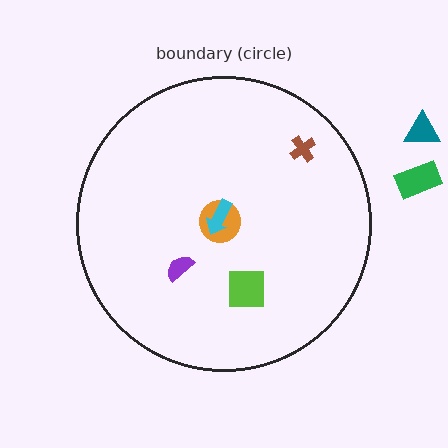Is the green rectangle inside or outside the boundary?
Outside.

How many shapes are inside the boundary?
5 inside, 2 outside.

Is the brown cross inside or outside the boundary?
Inside.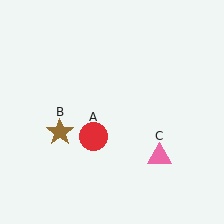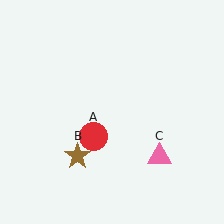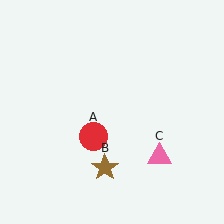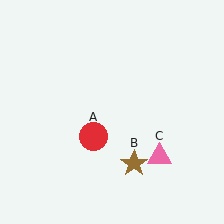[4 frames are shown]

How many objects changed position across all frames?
1 object changed position: brown star (object B).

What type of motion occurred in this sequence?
The brown star (object B) rotated counterclockwise around the center of the scene.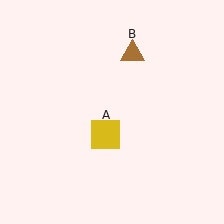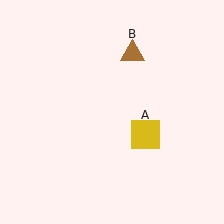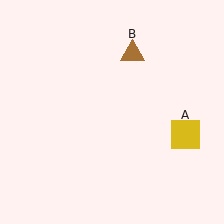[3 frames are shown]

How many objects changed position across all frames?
1 object changed position: yellow square (object A).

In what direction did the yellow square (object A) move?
The yellow square (object A) moved right.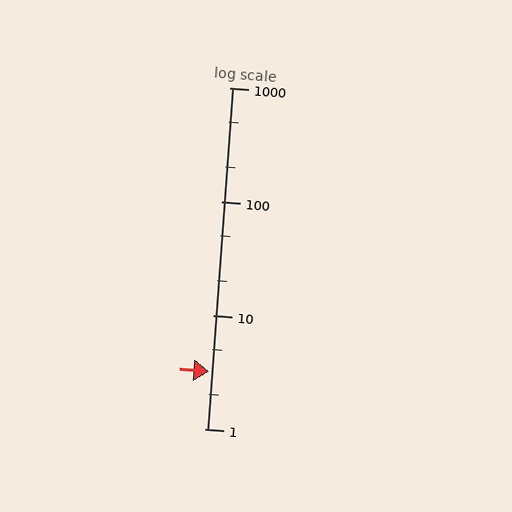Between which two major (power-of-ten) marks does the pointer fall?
The pointer is between 1 and 10.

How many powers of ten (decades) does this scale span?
The scale spans 3 decades, from 1 to 1000.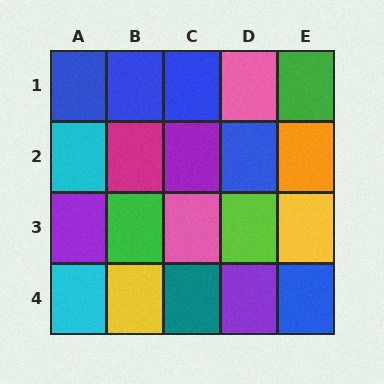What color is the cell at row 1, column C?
Blue.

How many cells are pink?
2 cells are pink.